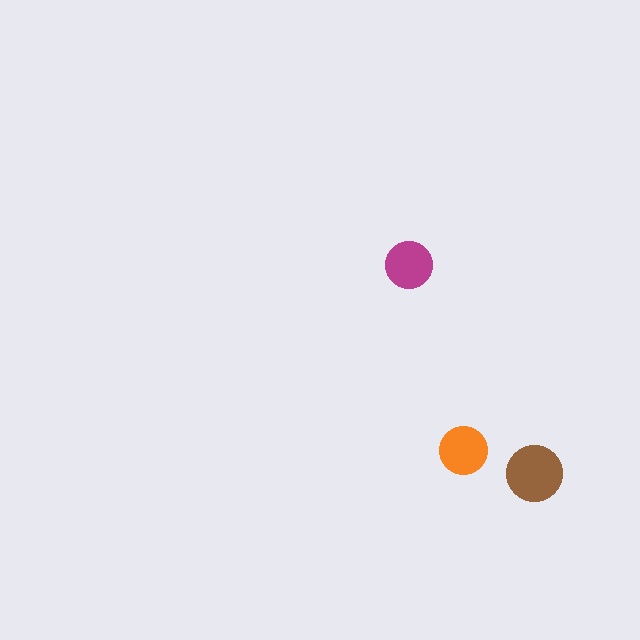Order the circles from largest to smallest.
the brown one, the orange one, the magenta one.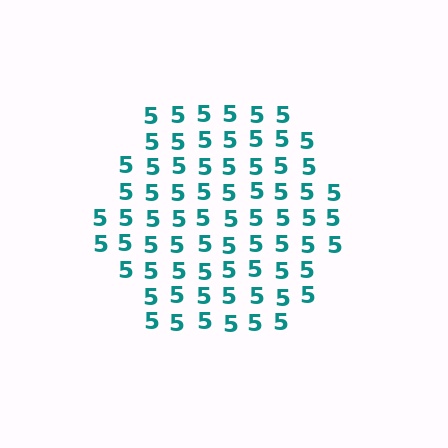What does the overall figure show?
The overall figure shows a hexagon.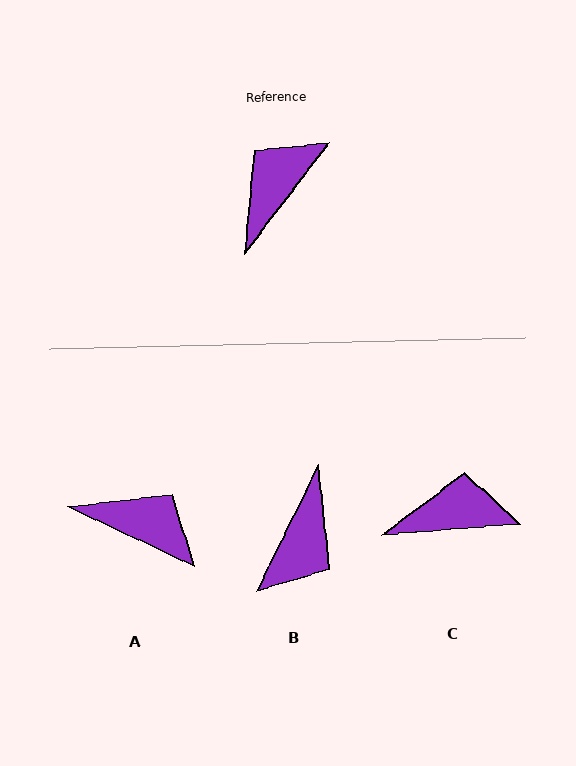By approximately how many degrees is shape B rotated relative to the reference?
Approximately 169 degrees clockwise.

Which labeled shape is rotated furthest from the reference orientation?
B, about 169 degrees away.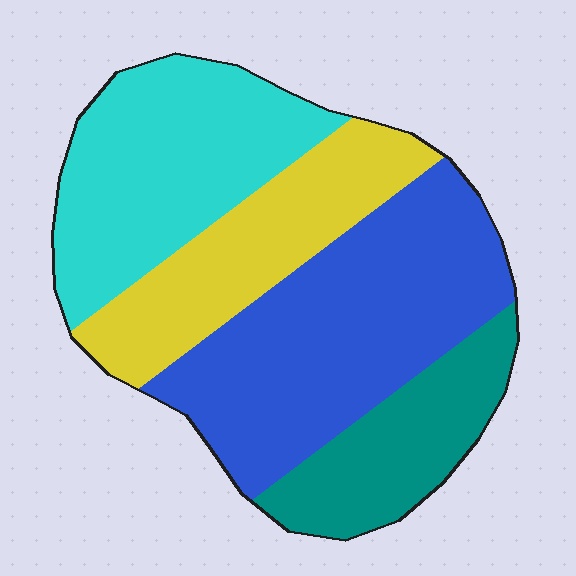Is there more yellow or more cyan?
Cyan.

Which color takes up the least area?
Teal, at roughly 15%.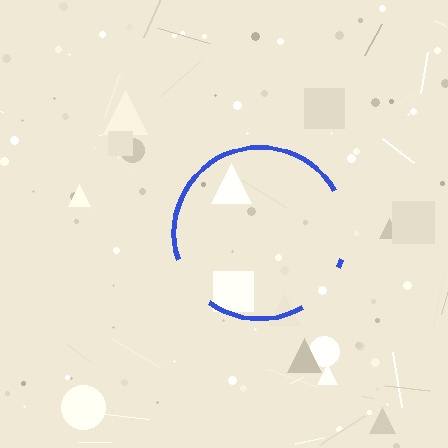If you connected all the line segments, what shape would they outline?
They would outline a circle.